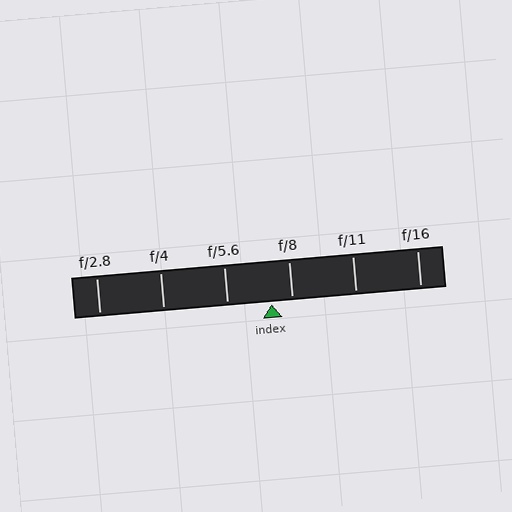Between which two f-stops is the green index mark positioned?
The index mark is between f/5.6 and f/8.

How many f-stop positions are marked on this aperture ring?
There are 6 f-stop positions marked.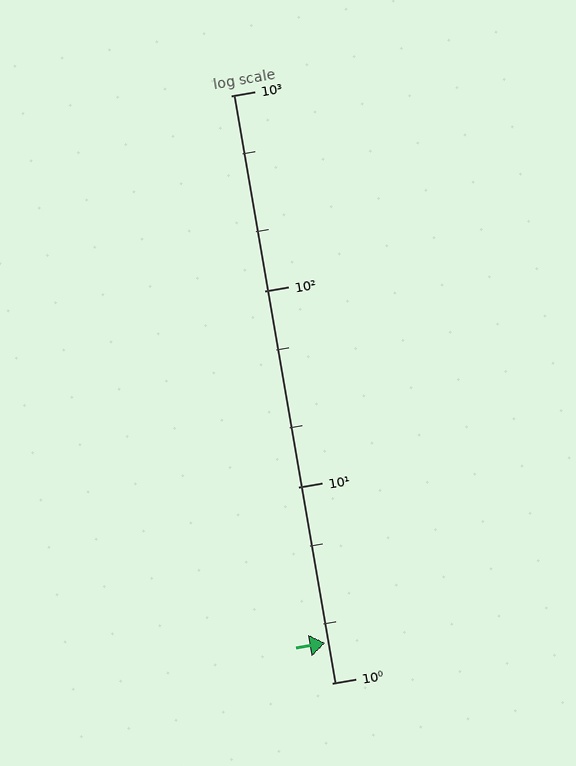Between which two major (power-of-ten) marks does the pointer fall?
The pointer is between 1 and 10.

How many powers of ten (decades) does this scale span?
The scale spans 3 decades, from 1 to 1000.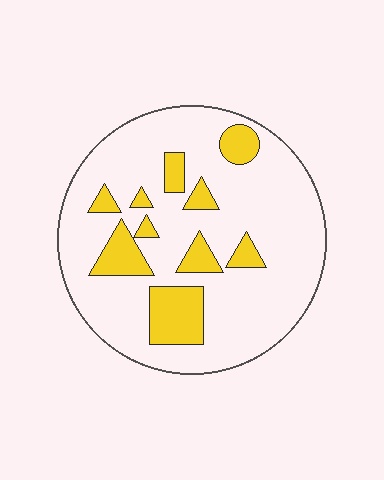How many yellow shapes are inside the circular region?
10.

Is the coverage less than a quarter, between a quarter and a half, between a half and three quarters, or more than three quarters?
Less than a quarter.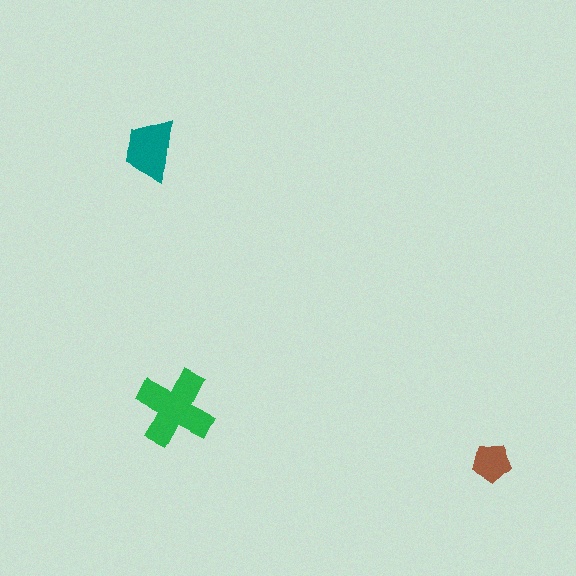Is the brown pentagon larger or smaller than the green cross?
Smaller.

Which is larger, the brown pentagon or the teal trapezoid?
The teal trapezoid.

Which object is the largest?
The green cross.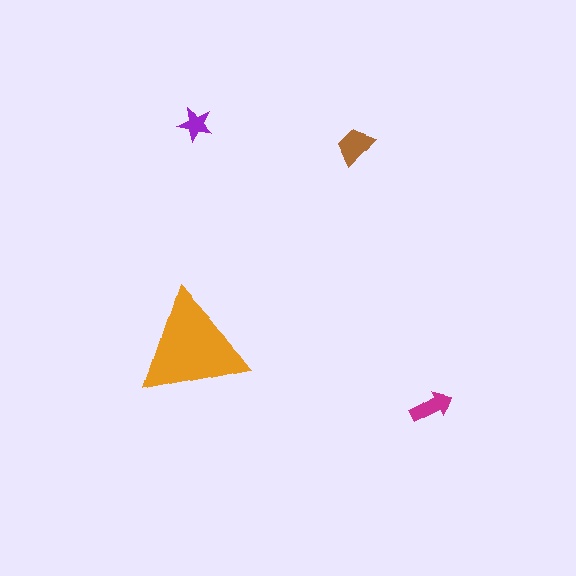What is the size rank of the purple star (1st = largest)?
4th.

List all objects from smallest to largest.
The purple star, the magenta arrow, the brown trapezoid, the orange triangle.